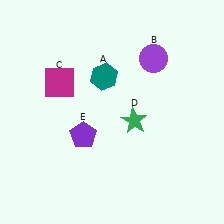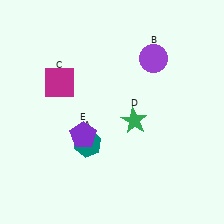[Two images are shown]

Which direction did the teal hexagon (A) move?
The teal hexagon (A) moved down.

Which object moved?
The teal hexagon (A) moved down.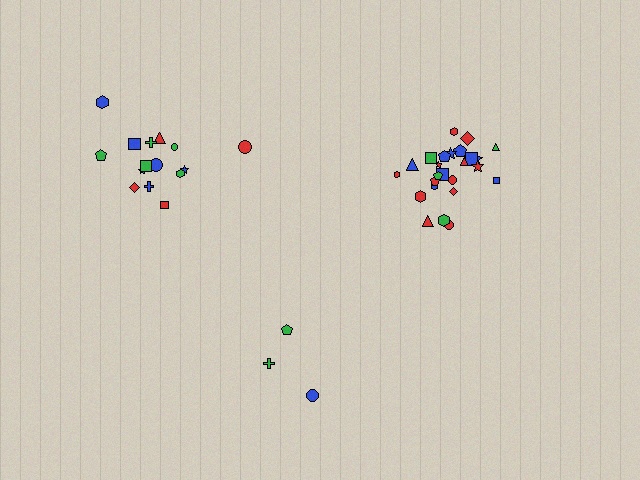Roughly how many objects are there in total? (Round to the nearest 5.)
Roughly 45 objects in total.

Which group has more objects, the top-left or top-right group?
The top-right group.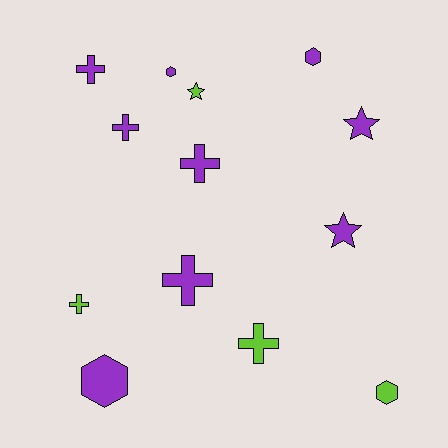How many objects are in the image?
There are 13 objects.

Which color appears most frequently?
Purple, with 9 objects.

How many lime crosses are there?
There are 2 lime crosses.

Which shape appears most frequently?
Cross, with 6 objects.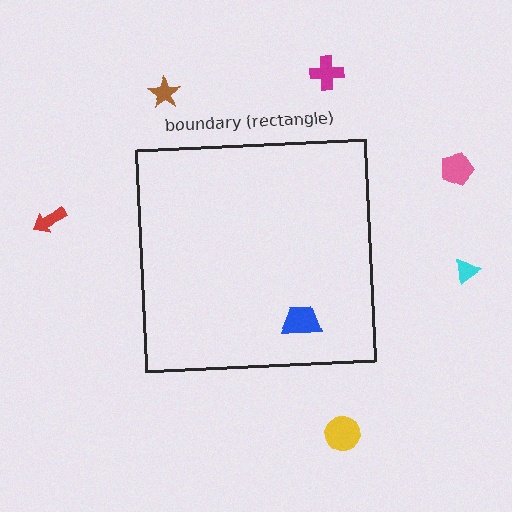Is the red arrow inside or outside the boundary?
Outside.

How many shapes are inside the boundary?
1 inside, 6 outside.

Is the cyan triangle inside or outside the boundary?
Outside.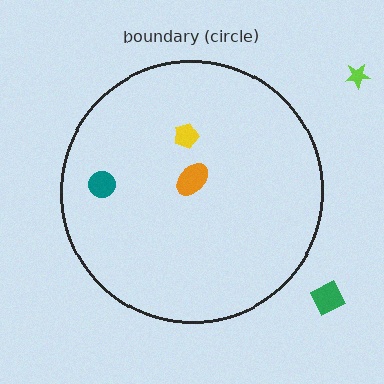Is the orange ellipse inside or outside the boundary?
Inside.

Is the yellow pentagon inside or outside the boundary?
Inside.